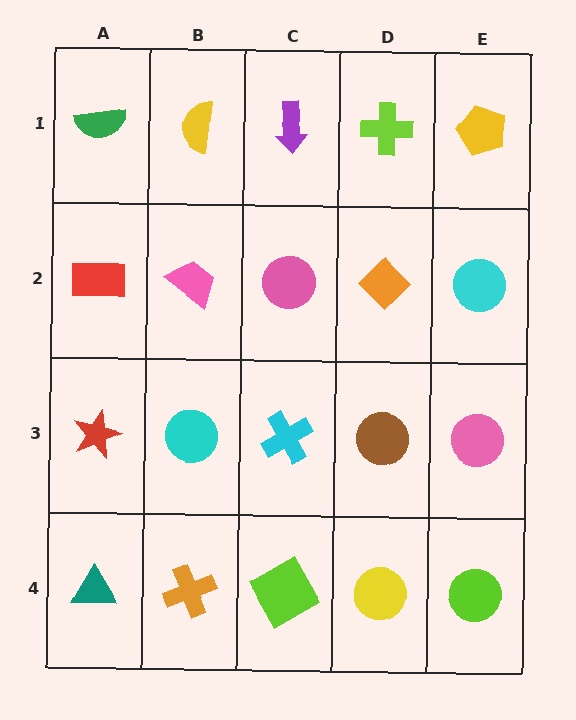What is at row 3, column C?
A cyan cross.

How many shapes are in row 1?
5 shapes.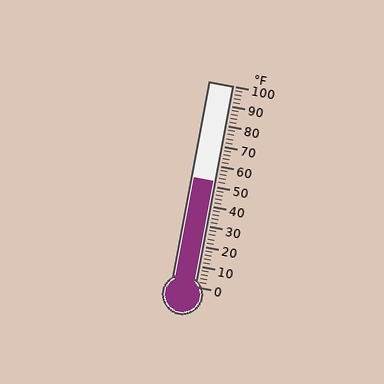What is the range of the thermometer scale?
The thermometer scale ranges from 0°F to 100°F.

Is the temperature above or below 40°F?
The temperature is above 40°F.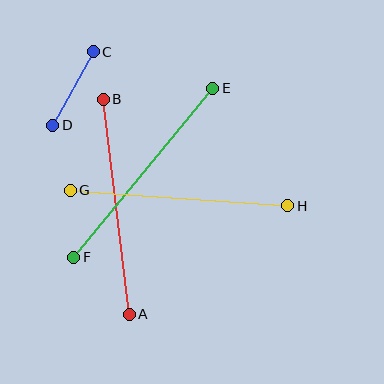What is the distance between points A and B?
The distance is approximately 217 pixels.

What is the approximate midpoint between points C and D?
The midpoint is at approximately (73, 89) pixels.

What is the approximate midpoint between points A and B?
The midpoint is at approximately (116, 207) pixels.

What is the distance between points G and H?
The distance is approximately 218 pixels.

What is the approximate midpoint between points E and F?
The midpoint is at approximately (143, 173) pixels.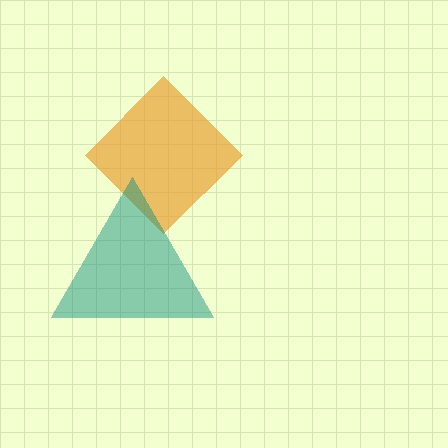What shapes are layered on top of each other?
The layered shapes are: an orange diamond, a teal triangle.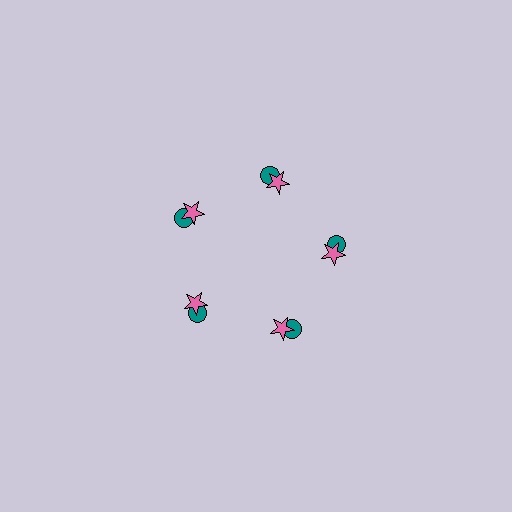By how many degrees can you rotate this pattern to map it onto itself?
The pattern maps onto itself every 72 degrees of rotation.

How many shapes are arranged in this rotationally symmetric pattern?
There are 10 shapes, arranged in 5 groups of 2.